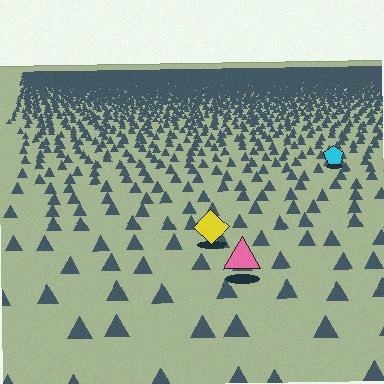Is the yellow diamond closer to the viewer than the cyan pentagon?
Yes. The yellow diamond is closer — you can tell from the texture gradient: the ground texture is coarser near it.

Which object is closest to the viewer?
The pink triangle is closest. The texture marks near it are larger and more spread out.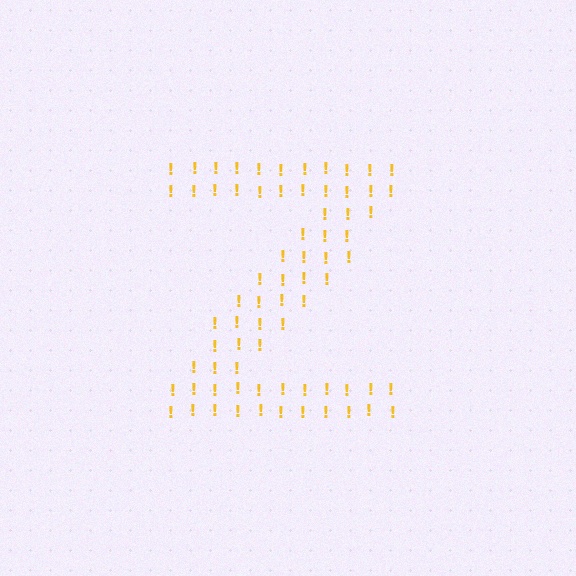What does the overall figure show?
The overall figure shows the letter Z.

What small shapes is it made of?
It is made of small exclamation marks.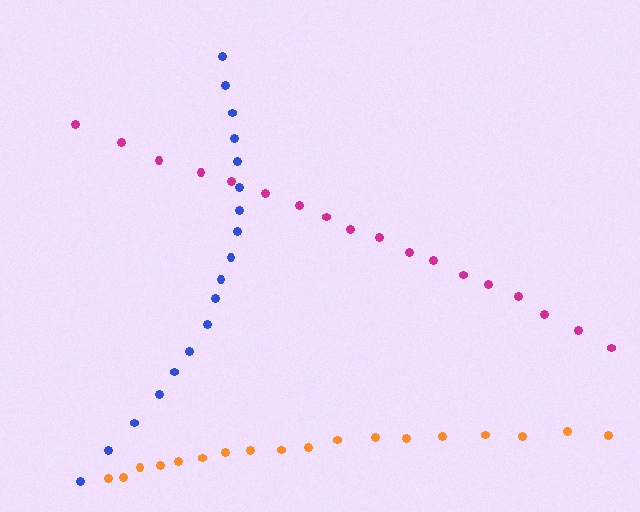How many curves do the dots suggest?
There are 3 distinct paths.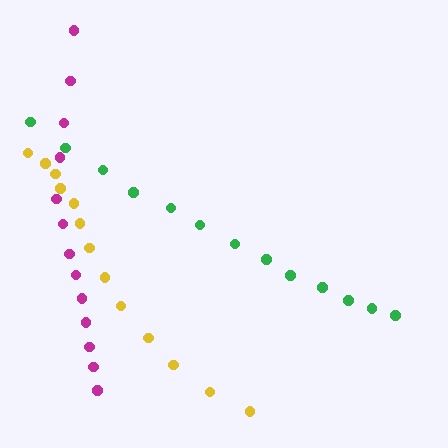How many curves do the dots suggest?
There are 3 distinct paths.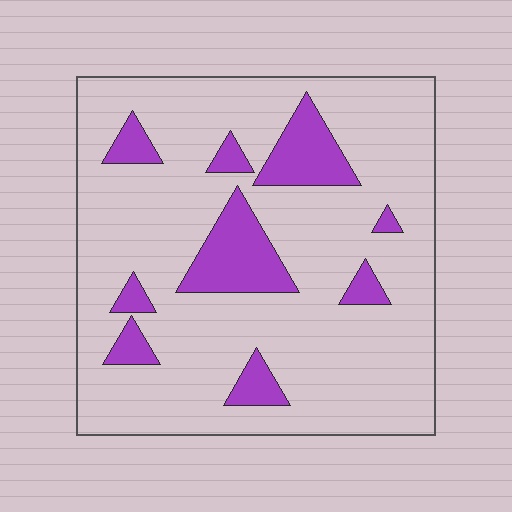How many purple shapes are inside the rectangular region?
9.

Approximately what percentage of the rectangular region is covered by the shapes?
Approximately 15%.